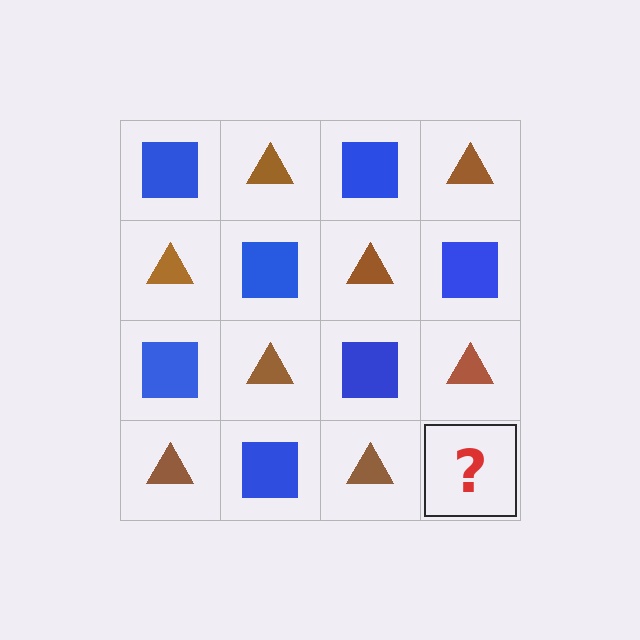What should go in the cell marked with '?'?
The missing cell should contain a blue square.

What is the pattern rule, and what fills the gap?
The rule is that it alternates blue square and brown triangle in a checkerboard pattern. The gap should be filled with a blue square.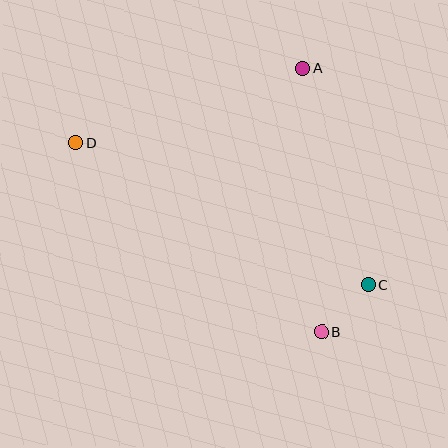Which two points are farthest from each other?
Points C and D are farthest from each other.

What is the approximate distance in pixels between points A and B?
The distance between A and B is approximately 264 pixels.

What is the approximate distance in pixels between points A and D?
The distance between A and D is approximately 239 pixels.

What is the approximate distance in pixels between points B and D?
The distance between B and D is approximately 310 pixels.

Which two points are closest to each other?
Points B and C are closest to each other.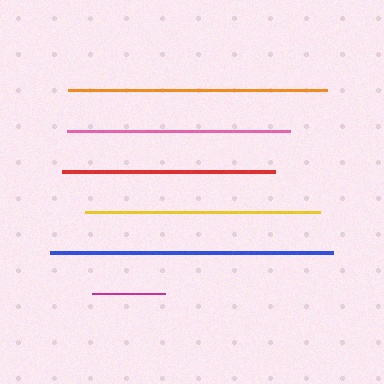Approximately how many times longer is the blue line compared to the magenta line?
The blue line is approximately 3.9 times the length of the magenta line.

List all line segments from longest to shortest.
From longest to shortest: blue, orange, yellow, pink, red, magenta.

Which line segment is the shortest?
The magenta line is the shortest at approximately 73 pixels.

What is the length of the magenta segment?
The magenta segment is approximately 73 pixels long.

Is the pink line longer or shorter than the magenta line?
The pink line is longer than the magenta line.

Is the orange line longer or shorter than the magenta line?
The orange line is longer than the magenta line.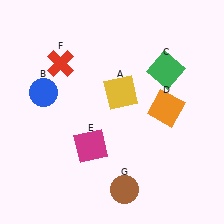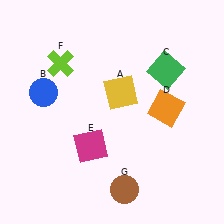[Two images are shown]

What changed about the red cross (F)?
In Image 1, F is red. In Image 2, it changed to lime.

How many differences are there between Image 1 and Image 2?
There is 1 difference between the two images.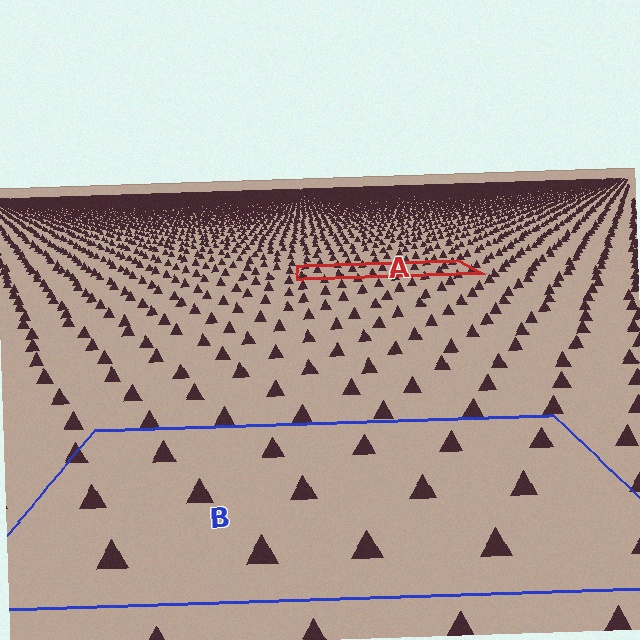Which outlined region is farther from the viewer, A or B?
Region A is farther from the viewer — the texture elements inside it appear smaller and more densely packed.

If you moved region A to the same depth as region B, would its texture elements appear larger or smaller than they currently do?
They would appear larger. At a closer depth, the same texture elements are projected at a bigger on-screen size.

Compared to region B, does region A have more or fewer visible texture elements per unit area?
Region A has more texture elements per unit area — they are packed more densely because it is farther away.